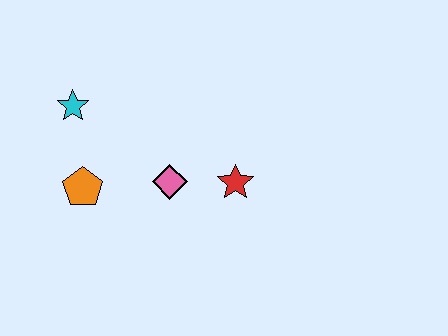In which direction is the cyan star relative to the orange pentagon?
The cyan star is above the orange pentagon.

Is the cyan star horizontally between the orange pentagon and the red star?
No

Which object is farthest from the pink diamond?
The cyan star is farthest from the pink diamond.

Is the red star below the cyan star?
Yes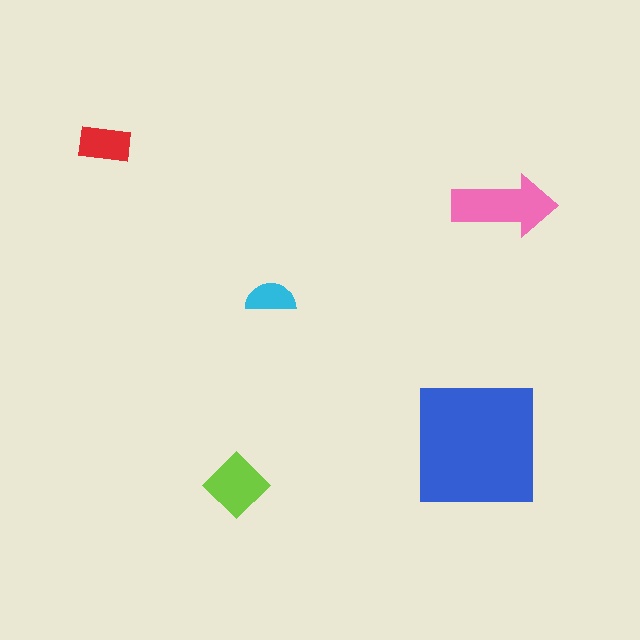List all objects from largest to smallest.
The blue square, the pink arrow, the lime diamond, the red rectangle, the cyan semicircle.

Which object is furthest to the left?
The red rectangle is leftmost.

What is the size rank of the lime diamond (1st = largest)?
3rd.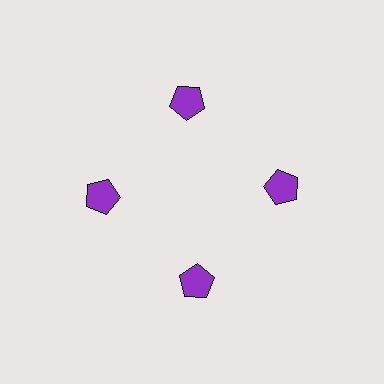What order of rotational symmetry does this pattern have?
This pattern has 4-fold rotational symmetry.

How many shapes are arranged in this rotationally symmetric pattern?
There are 4 shapes, arranged in 4 groups of 1.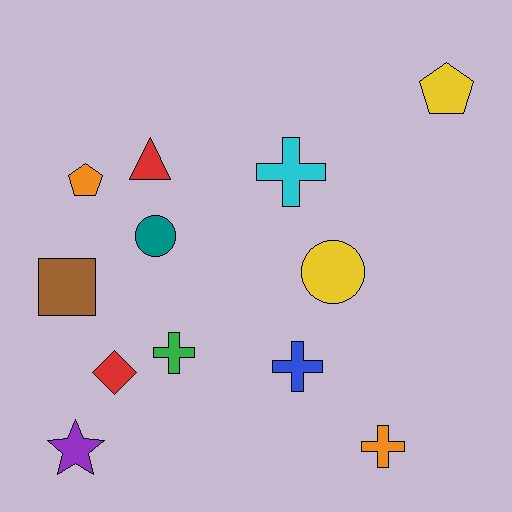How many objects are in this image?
There are 12 objects.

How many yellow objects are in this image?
There are 2 yellow objects.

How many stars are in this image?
There is 1 star.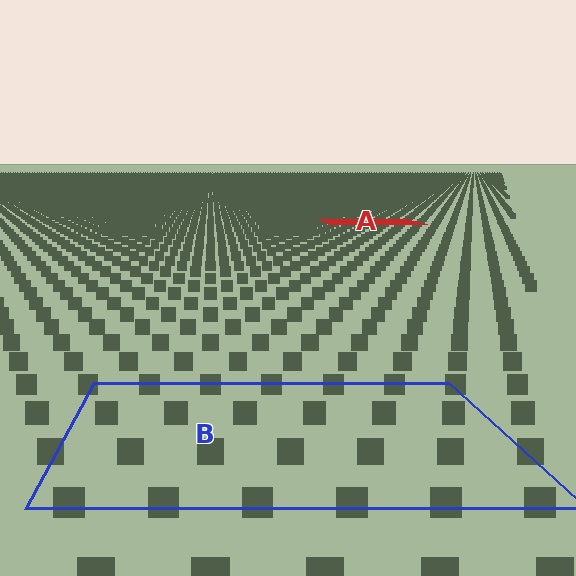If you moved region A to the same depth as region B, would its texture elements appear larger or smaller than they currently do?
They would appear larger. At a closer depth, the same texture elements are projected at a bigger on-screen size.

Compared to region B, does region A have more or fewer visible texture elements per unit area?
Region A has more texture elements per unit area — they are packed more densely because it is farther away.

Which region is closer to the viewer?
Region B is closer. The texture elements there are larger and more spread out.